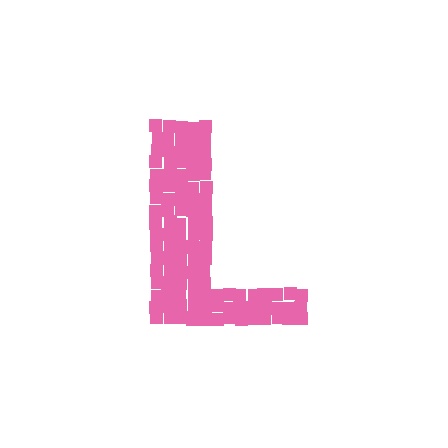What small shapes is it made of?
It is made of small squares.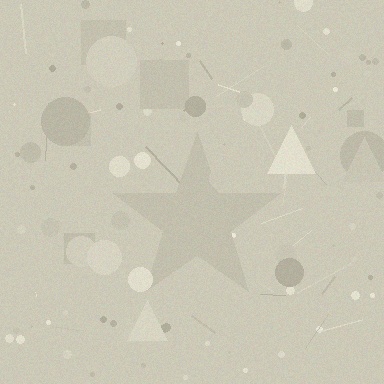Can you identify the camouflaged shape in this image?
The camouflaged shape is a star.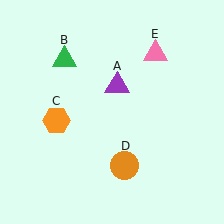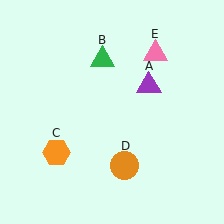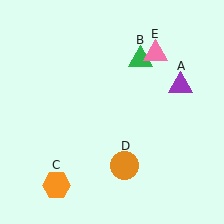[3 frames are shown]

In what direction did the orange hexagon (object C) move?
The orange hexagon (object C) moved down.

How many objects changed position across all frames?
3 objects changed position: purple triangle (object A), green triangle (object B), orange hexagon (object C).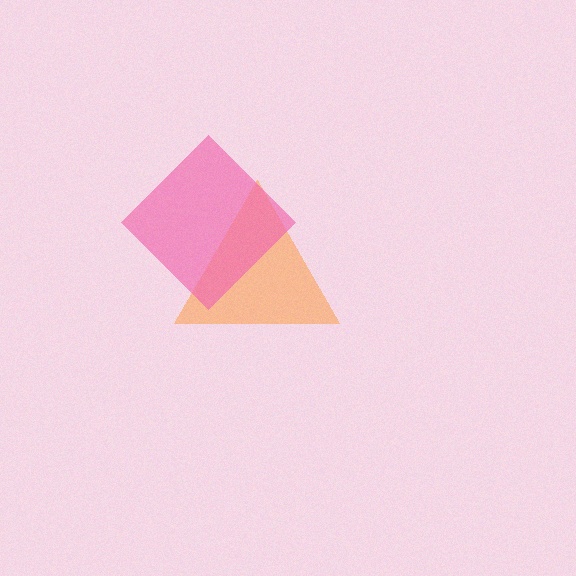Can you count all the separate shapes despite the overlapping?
Yes, there are 2 separate shapes.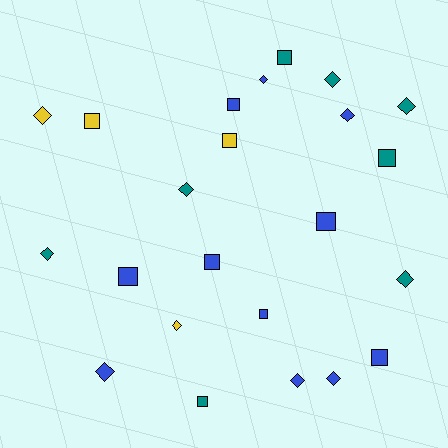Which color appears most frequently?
Blue, with 11 objects.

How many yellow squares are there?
There are 2 yellow squares.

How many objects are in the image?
There are 23 objects.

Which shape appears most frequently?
Diamond, with 12 objects.